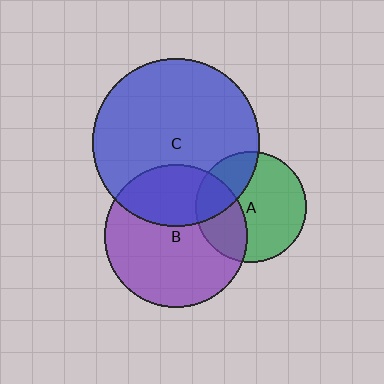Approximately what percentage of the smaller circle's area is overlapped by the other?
Approximately 35%.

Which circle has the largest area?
Circle C (blue).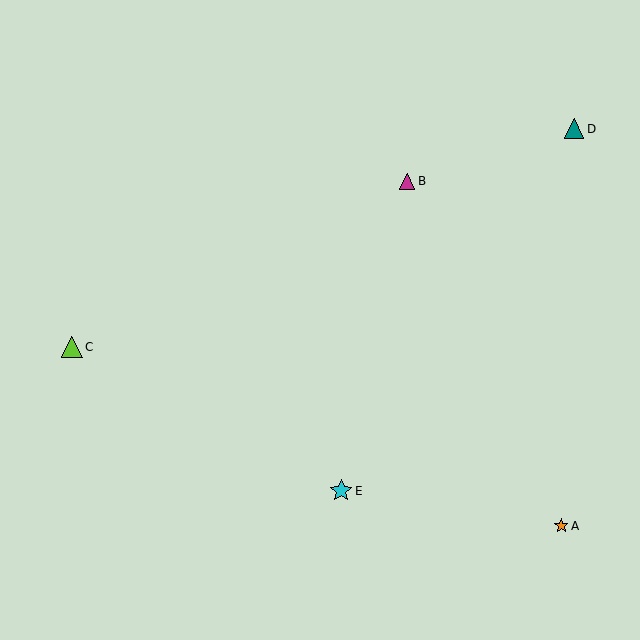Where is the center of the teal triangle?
The center of the teal triangle is at (574, 129).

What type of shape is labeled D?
Shape D is a teal triangle.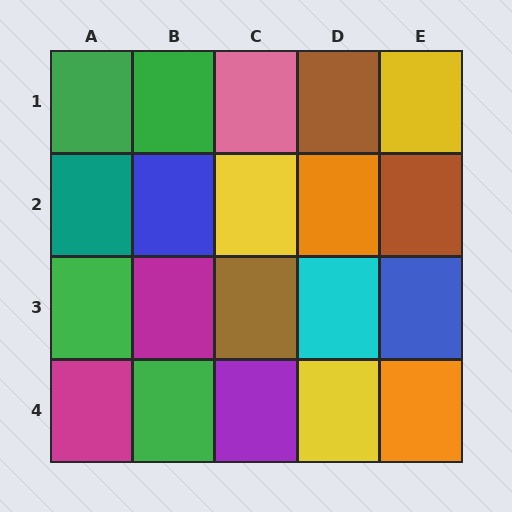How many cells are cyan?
1 cell is cyan.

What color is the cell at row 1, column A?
Green.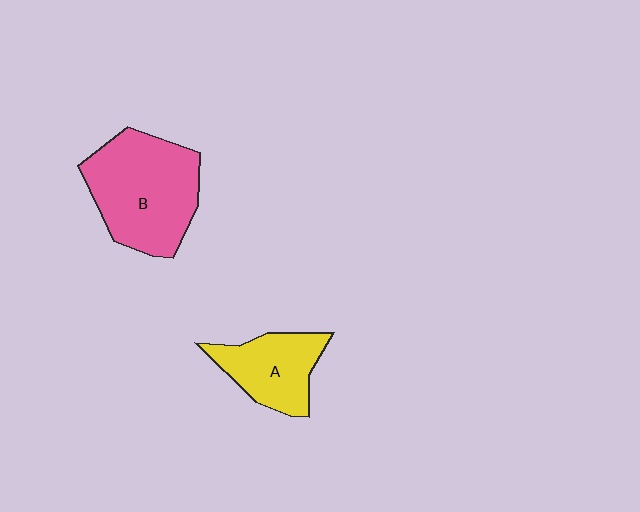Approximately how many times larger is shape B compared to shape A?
Approximately 1.7 times.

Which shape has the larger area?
Shape B (pink).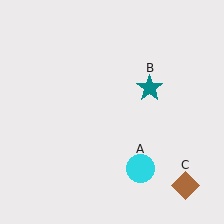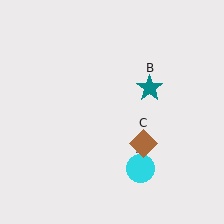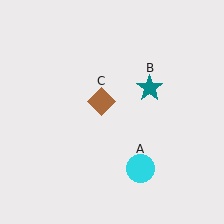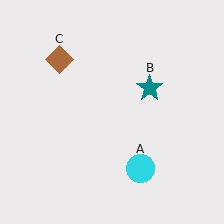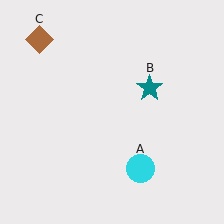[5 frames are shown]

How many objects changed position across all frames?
1 object changed position: brown diamond (object C).